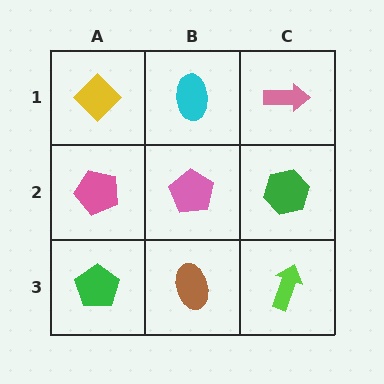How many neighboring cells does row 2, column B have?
4.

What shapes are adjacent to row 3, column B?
A pink pentagon (row 2, column B), a green pentagon (row 3, column A), a lime arrow (row 3, column C).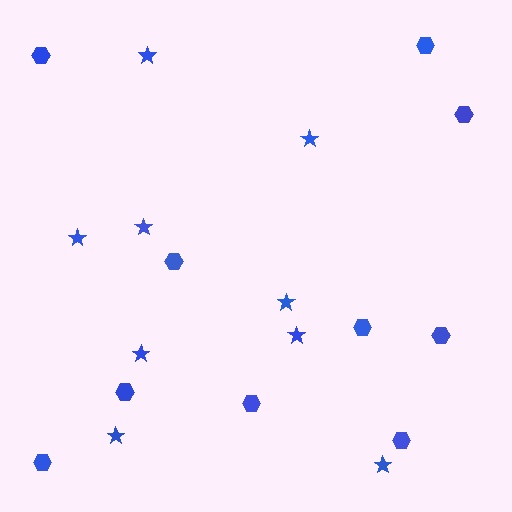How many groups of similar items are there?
There are 2 groups: one group of hexagons (10) and one group of stars (9).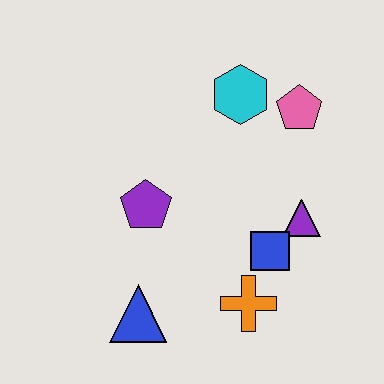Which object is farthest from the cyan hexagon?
The blue triangle is farthest from the cyan hexagon.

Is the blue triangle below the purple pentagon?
Yes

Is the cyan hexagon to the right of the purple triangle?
No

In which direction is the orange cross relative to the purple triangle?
The orange cross is below the purple triangle.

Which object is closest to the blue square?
The purple triangle is closest to the blue square.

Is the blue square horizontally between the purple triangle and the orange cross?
Yes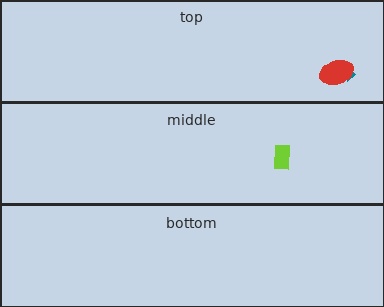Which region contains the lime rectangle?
The middle region.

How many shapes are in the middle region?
1.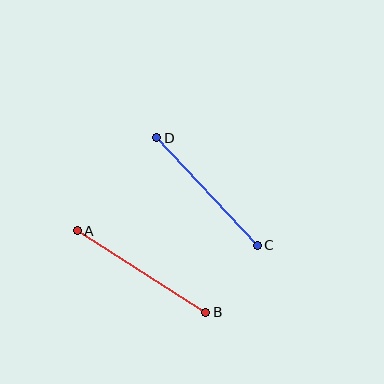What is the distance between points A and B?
The distance is approximately 152 pixels.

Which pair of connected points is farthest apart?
Points A and B are farthest apart.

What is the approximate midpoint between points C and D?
The midpoint is at approximately (207, 191) pixels.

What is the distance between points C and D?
The distance is approximately 147 pixels.